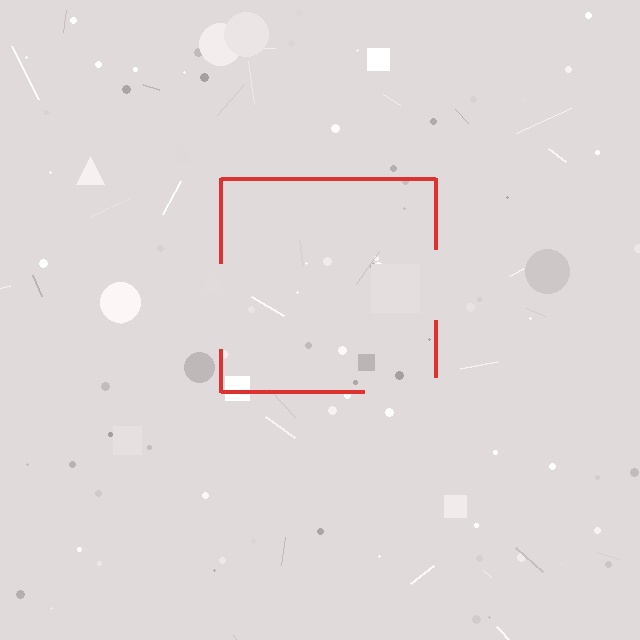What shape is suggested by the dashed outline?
The dashed outline suggests a square.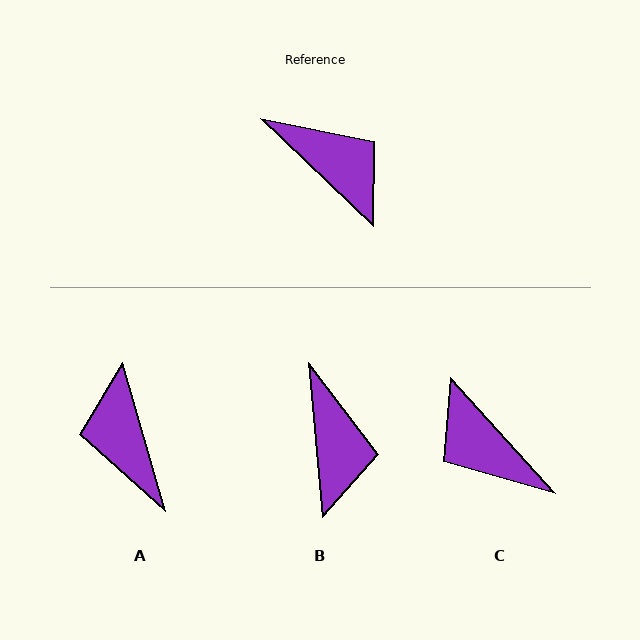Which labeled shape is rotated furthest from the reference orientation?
C, about 176 degrees away.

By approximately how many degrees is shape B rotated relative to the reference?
Approximately 42 degrees clockwise.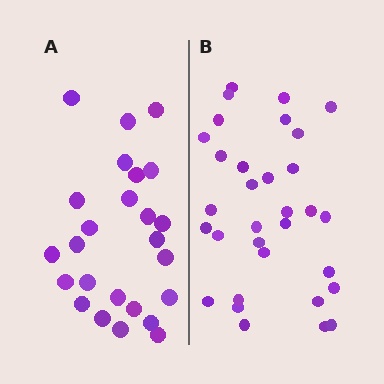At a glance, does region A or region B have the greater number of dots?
Region B (the right region) has more dots.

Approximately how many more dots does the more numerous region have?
Region B has roughly 8 or so more dots than region A.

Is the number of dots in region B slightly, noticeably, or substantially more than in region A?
Region B has noticeably more, but not dramatically so. The ratio is roughly 1.3 to 1.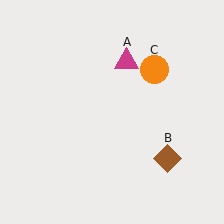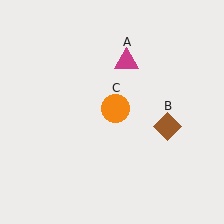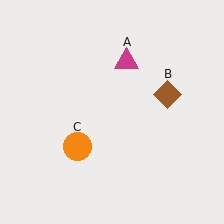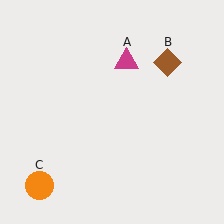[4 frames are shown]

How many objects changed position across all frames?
2 objects changed position: brown diamond (object B), orange circle (object C).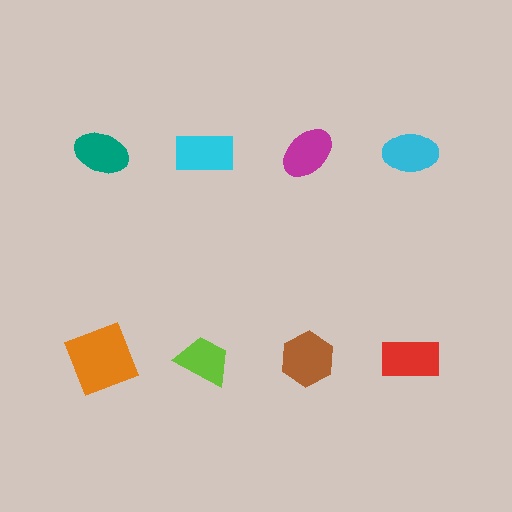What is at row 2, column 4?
A red rectangle.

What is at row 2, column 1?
An orange square.